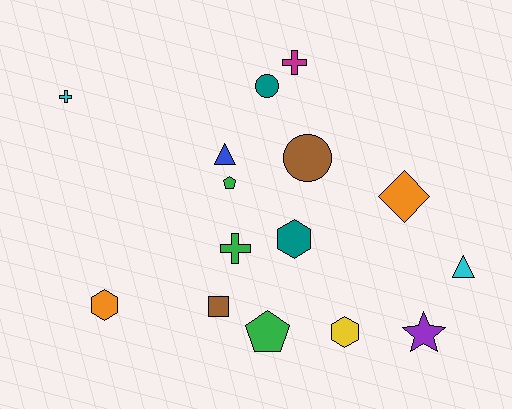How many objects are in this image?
There are 15 objects.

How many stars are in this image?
There is 1 star.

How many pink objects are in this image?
There are no pink objects.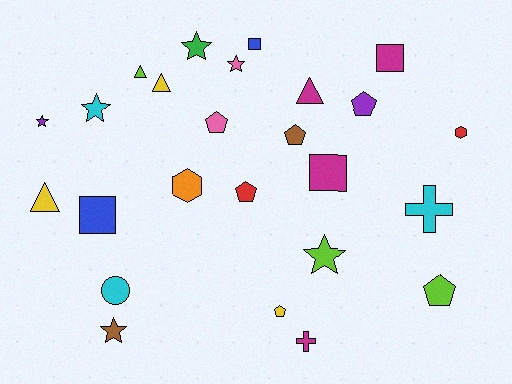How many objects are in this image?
There are 25 objects.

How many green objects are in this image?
There is 1 green object.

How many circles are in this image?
There is 1 circle.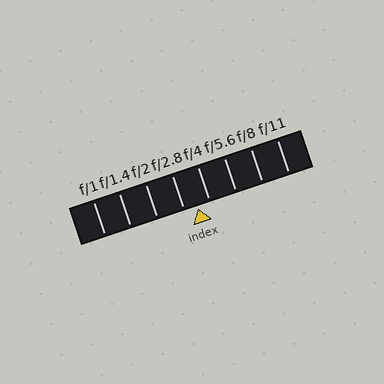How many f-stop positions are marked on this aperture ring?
There are 8 f-stop positions marked.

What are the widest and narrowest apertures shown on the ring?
The widest aperture shown is f/1 and the narrowest is f/11.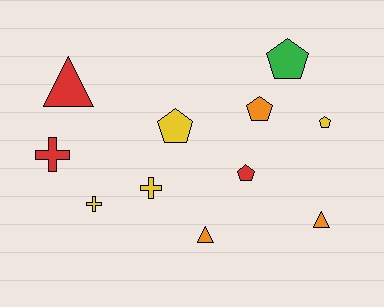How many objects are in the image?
There are 11 objects.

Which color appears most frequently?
Yellow, with 4 objects.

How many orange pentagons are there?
There is 1 orange pentagon.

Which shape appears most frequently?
Pentagon, with 5 objects.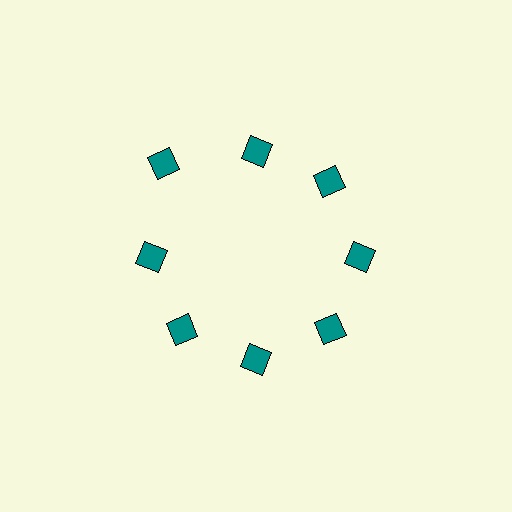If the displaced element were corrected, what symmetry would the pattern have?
It would have 8-fold rotational symmetry — the pattern would map onto itself every 45 degrees.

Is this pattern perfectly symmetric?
No. The 8 teal diamonds are arranged in a ring, but one element near the 10 o'clock position is pushed outward from the center, breaking the 8-fold rotational symmetry.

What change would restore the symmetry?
The symmetry would be restored by moving it inward, back onto the ring so that all 8 diamonds sit at equal angles and equal distance from the center.